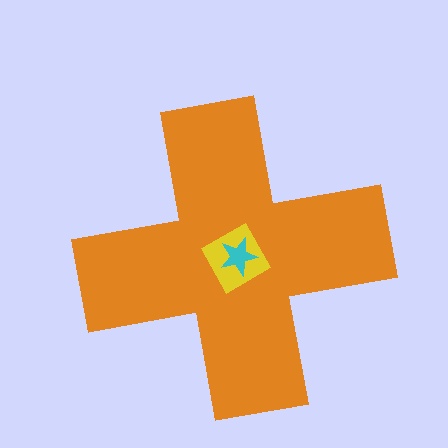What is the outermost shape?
The orange cross.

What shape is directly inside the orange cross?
The yellow diamond.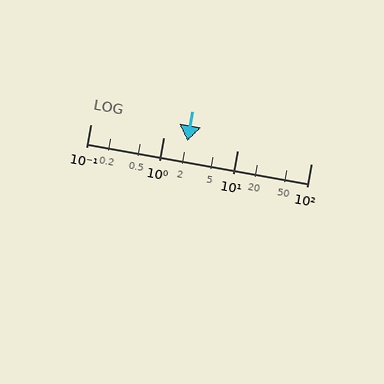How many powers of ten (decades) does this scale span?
The scale spans 3 decades, from 0.1 to 100.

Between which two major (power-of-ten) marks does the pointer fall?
The pointer is between 1 and 10.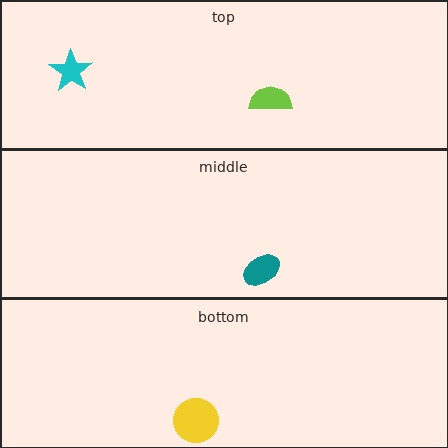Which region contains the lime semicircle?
The top region.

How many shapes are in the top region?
2.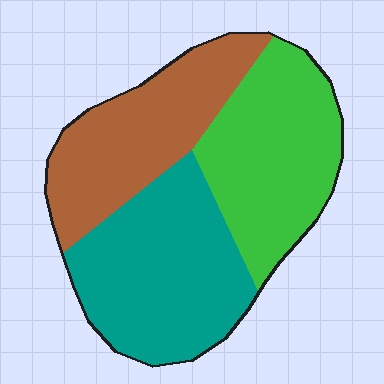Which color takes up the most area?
Teal, at roughly 35%.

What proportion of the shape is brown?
Brown covers about 30% of the shape.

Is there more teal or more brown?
Teal.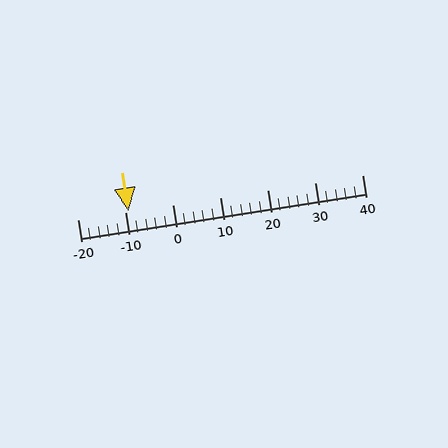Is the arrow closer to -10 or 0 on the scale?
The arrow is closer to -10.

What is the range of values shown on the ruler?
The ruler shows values from -20 to 40.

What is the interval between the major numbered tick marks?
The major tick marks are spaced 10 units apart.